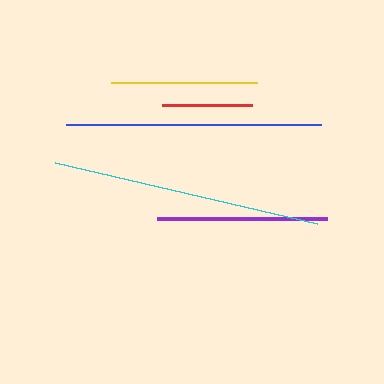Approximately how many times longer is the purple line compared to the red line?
The purple line is approximately 1.9 times the length of the red line.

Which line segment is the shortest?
The red line is the shortest at approximately 90 pixels.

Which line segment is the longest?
The cyan line is the longest at approximately 269 pixels.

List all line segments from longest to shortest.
From longest to shortest: cyan, blue, purple, yellow, red.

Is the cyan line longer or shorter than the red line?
The cyan line is longer than the red line.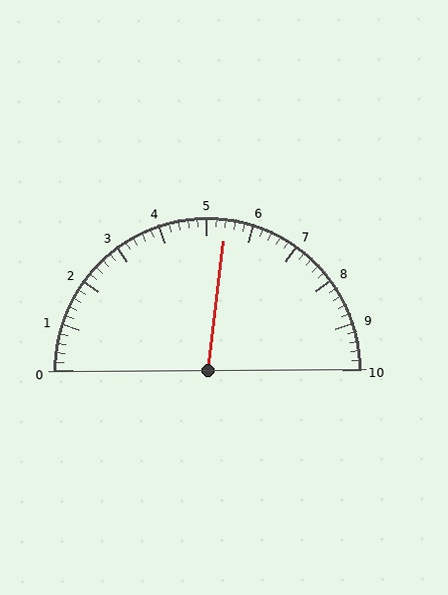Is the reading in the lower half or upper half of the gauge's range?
The reading is in the upper half of the range (0 to 10).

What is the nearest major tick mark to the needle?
The nearest major tick mark is 5.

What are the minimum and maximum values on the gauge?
The gauge ranges from 0 to 10.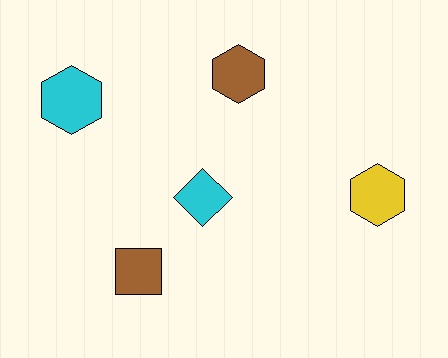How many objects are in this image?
There are 5 objects.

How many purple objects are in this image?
There are no purple objects.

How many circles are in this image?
There are no circles.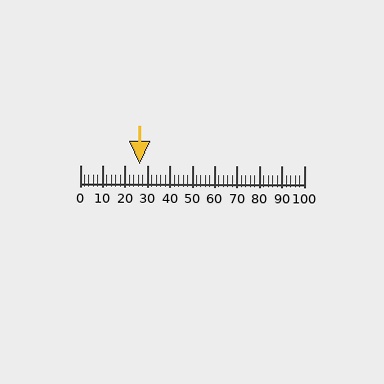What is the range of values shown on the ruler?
The ruler shows values from 0 to 100.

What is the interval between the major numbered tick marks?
The major tick marks are spaced 10 units apart.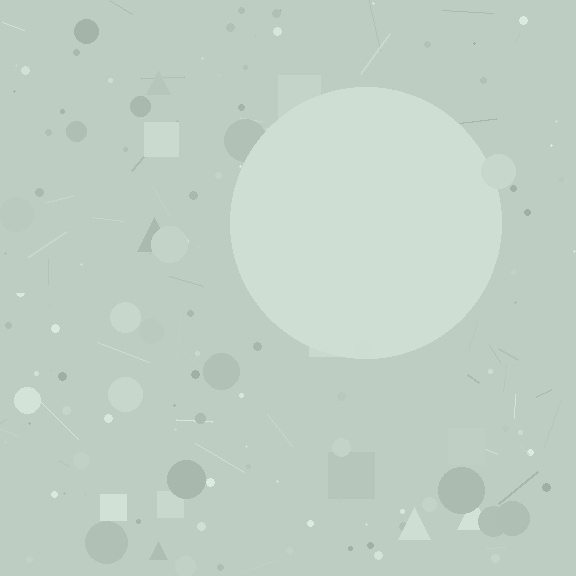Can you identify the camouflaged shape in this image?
The camouflaged shape is a circle.